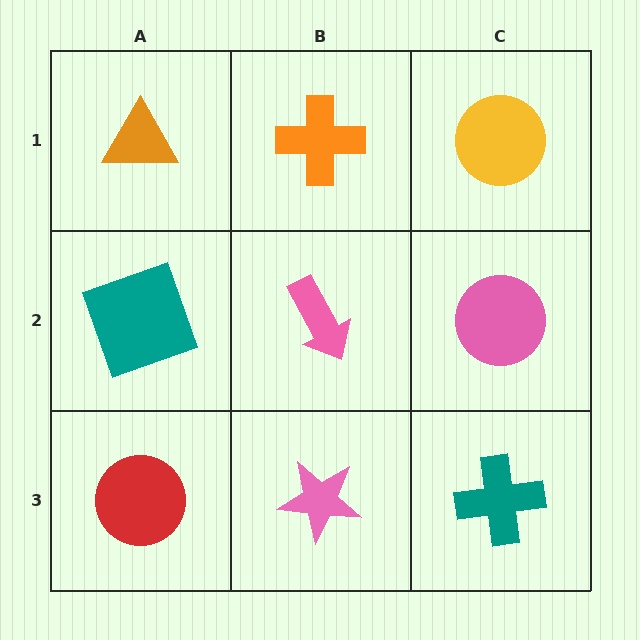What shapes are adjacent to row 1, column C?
A pink circle (row 2, column C), an orange cross (row 1, column B).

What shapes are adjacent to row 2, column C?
A yellow circle (row 1, column C), a teal cross (row 3, column C), a pink arrow (row 2, column B).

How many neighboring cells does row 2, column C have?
3.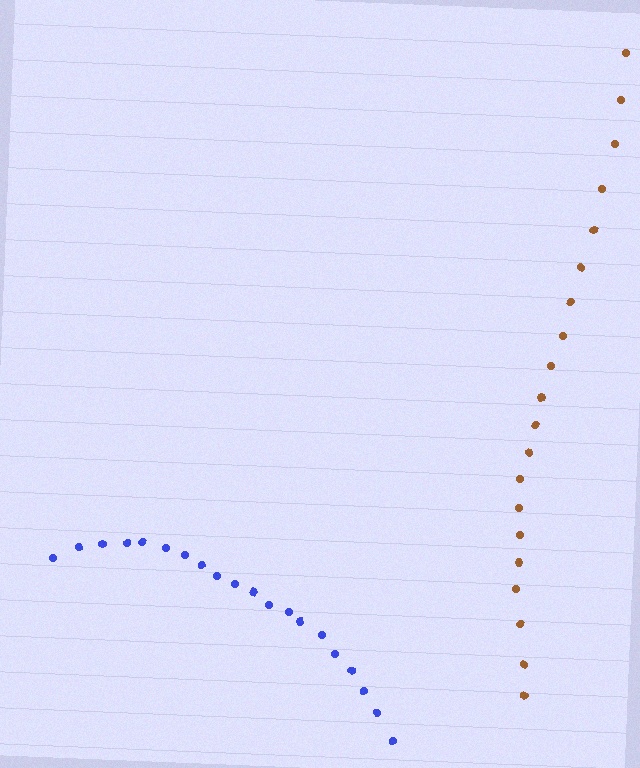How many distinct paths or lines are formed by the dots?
There are 2 distinct paths.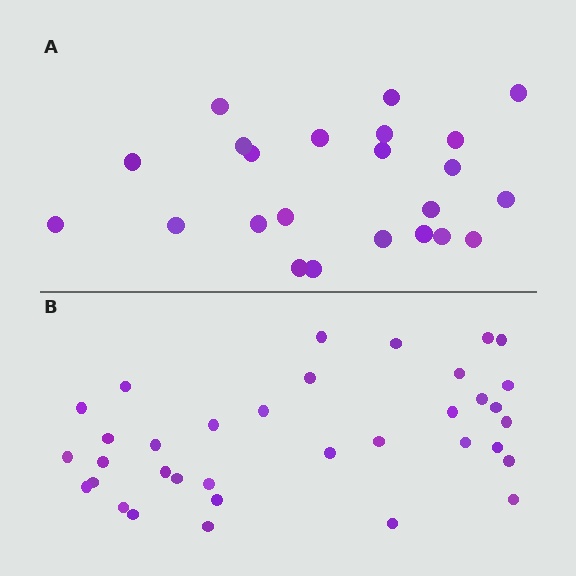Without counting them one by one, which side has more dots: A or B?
Region B (the bottom region) has more dots.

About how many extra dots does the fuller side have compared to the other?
Region B has roughly 12 or so more dots than region A.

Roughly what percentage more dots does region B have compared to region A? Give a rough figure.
About 50% more.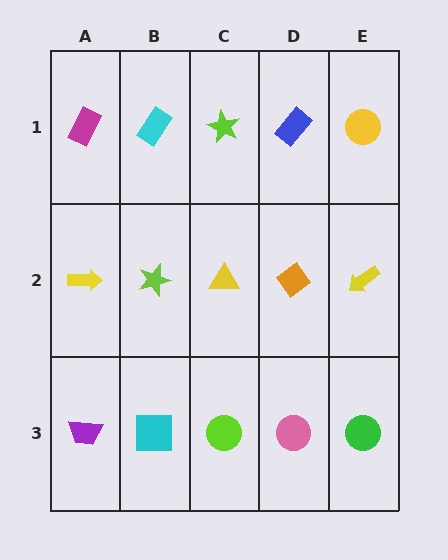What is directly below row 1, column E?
A yellow arrow.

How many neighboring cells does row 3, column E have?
2.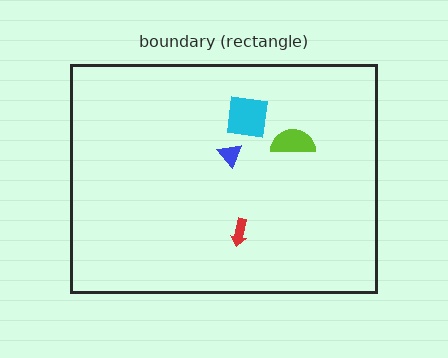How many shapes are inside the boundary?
4 inside, 0 outside.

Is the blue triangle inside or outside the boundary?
Inside.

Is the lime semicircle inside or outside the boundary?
Inside.